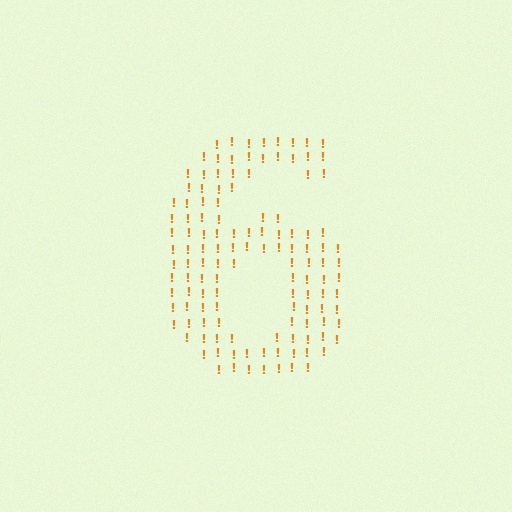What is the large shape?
The large shape is the digit 6.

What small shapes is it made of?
It is made of small exclamation marks.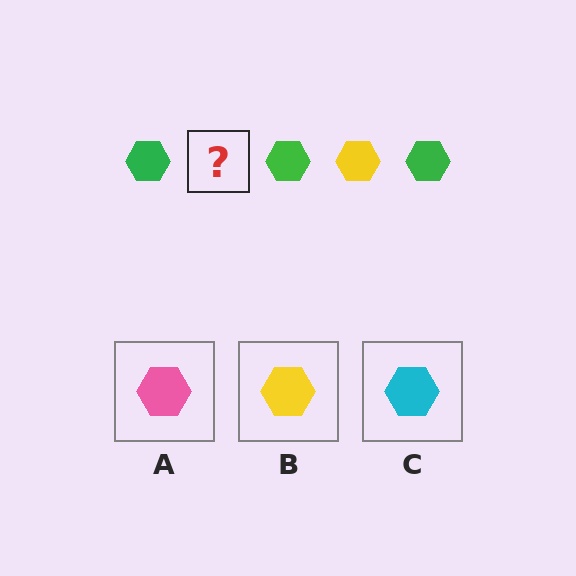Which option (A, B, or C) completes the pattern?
B.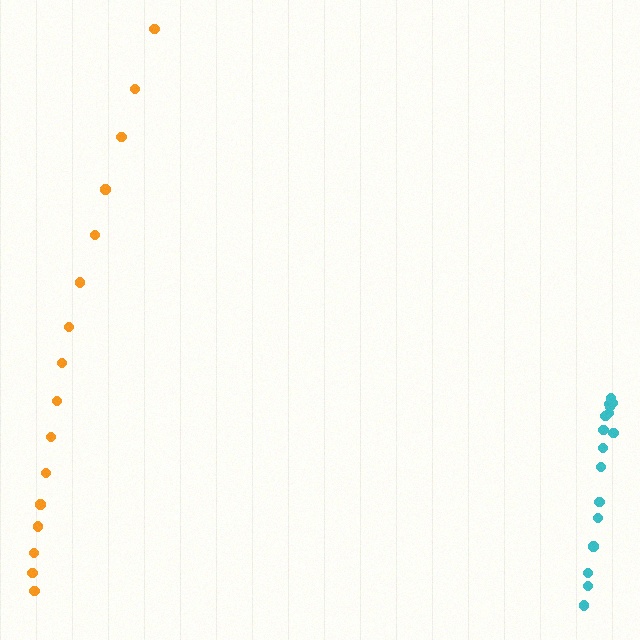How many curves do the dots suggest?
There are 2 distinct paths.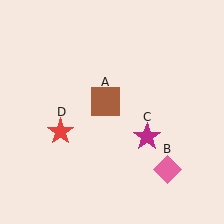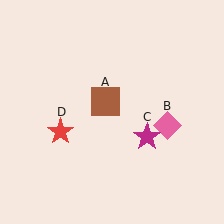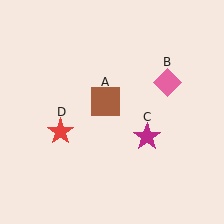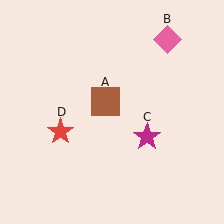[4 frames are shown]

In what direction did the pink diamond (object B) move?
The pink diamond (object B) moved up.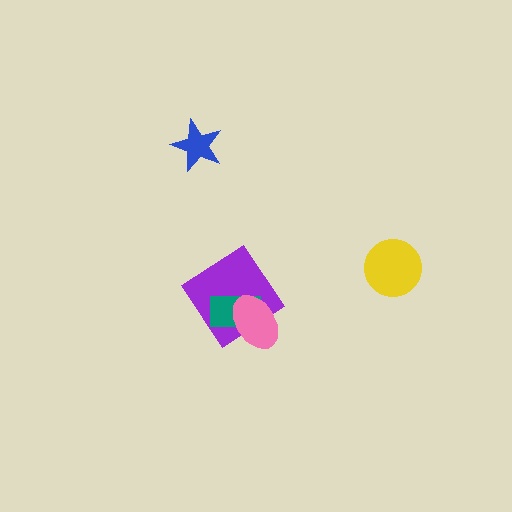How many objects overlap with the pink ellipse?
2 objects overlap with the pink ellipse.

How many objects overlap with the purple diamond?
2 objects overlap with the purple diamond.